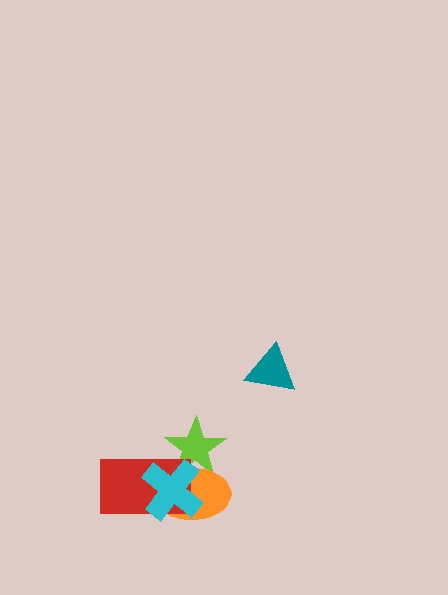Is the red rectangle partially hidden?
Yes, it is partially covered by another shape.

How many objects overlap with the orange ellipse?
3 objects overlap with the orange ellipse.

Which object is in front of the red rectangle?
The cyan cross is in front of the red rectangle.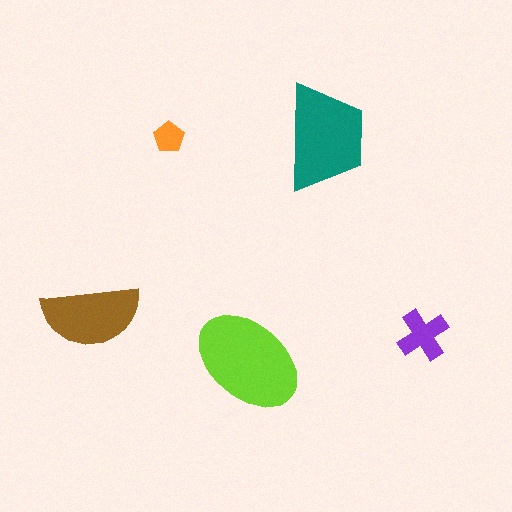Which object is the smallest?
The orange pentagon.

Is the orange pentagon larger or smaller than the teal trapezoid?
Smaller.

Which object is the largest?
The lime ellipse.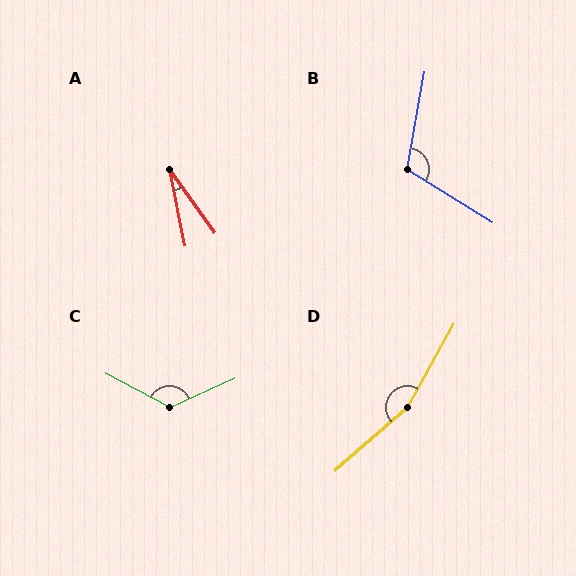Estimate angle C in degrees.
Approximately 128 degrees.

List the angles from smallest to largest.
A (25°), B (112°), C (128°), D (160°).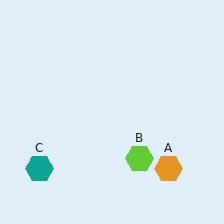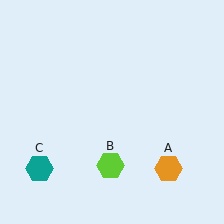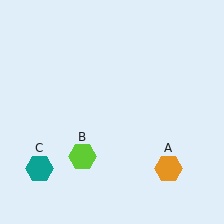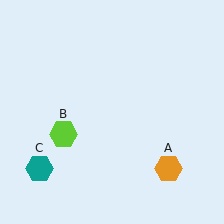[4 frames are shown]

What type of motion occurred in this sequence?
The lime hexagon (object B) rotated clockwise around the center of the scene.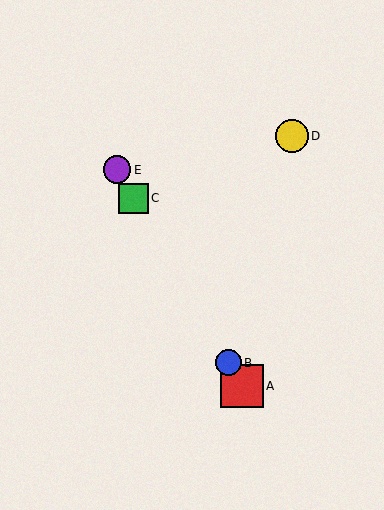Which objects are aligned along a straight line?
Objects A, B, C, E are aligned along a straight line.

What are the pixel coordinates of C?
Object C is at (133, 198).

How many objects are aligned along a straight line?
4 objects (A, B, C, E) are aligned along a straight line.